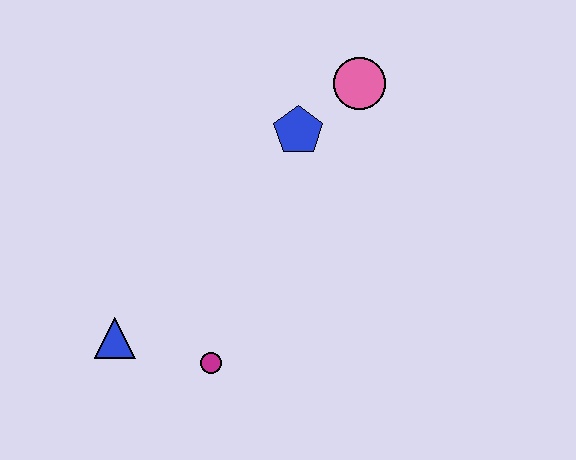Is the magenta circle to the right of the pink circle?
No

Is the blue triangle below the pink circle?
Yes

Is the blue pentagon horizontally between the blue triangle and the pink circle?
Yes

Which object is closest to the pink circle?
The blue pentagon is closest to the pink circle.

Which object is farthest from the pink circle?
The blue triangle is farthest from the pink circle.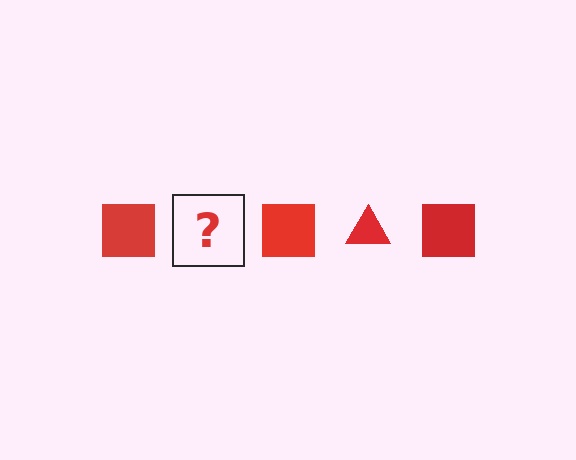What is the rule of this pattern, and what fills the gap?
The rule is that the pattern cycles through square, triangle shapes in red. The gap should be filled with a red triangle.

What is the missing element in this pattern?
The missing element is a red triangle.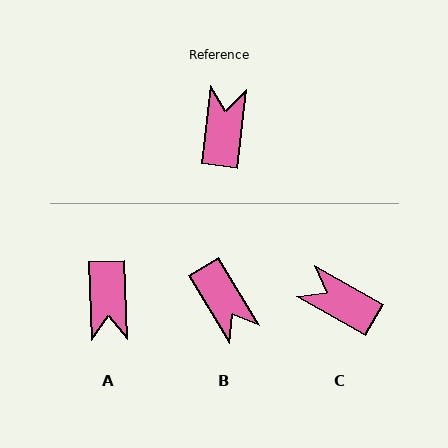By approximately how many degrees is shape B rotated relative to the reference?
Approximately 142 degrees clockwise.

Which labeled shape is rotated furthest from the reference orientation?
A, about 171 degrees away.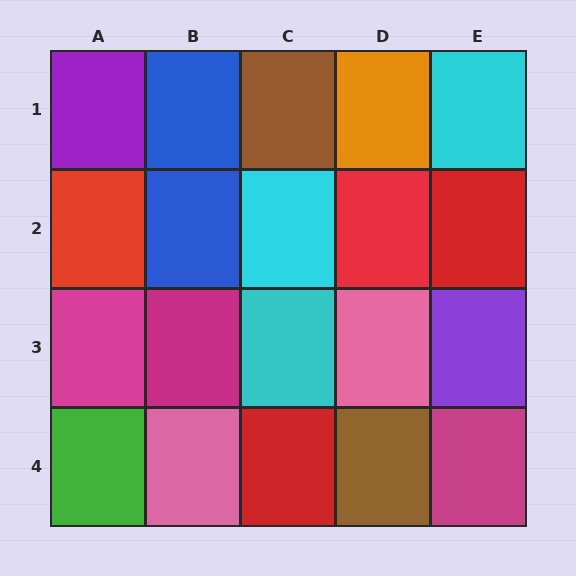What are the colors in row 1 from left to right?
Purple, blue, brown, orange, cyan.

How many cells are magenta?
3 cells are magenta.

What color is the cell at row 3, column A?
Magenta.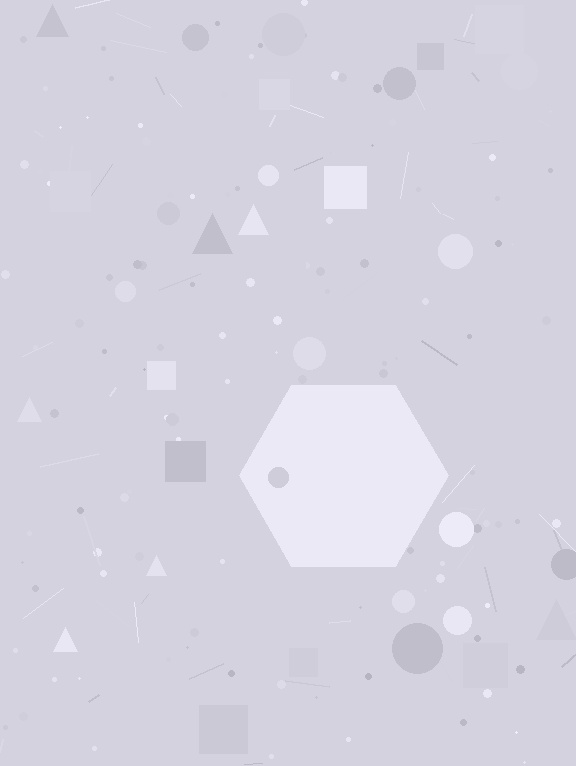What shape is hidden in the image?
A hexagon is hidden in the image.